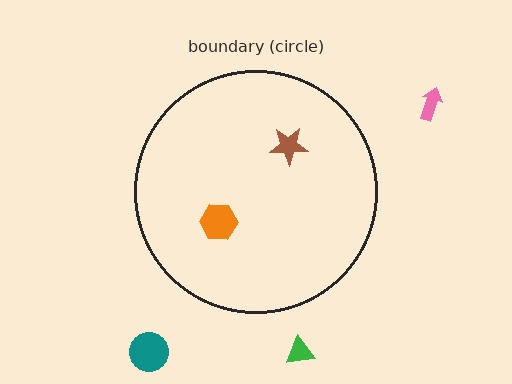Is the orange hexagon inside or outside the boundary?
Inside.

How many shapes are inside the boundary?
2 inside, 3 outside.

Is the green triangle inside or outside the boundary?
Outside.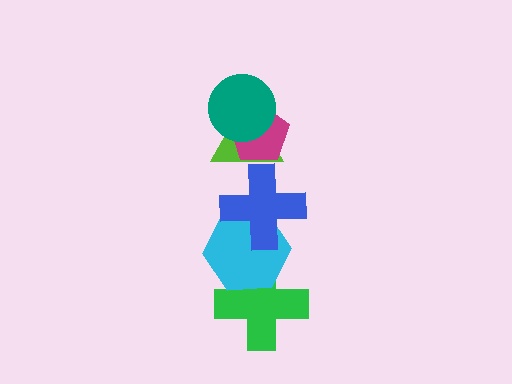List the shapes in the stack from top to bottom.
From top to bottom: the teal circle, the magenta pentagon, the lime triangle, the blue cross, the cyan hexagon, the green cross.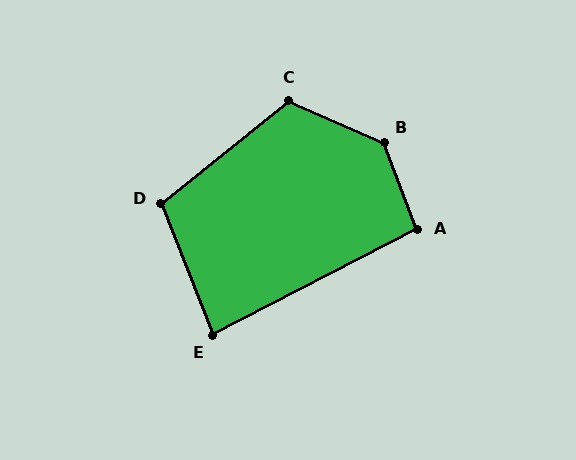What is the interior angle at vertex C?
Approximately 117 degrees (obtuse).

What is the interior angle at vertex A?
Approximately 96 degrees (obtuse).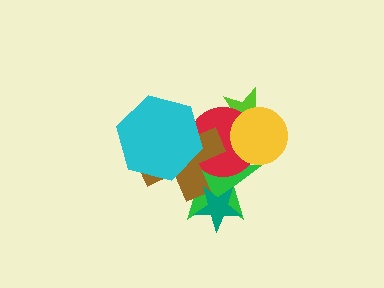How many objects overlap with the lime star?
2 objects overlap with the lime star.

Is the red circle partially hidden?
Yes, it is partially covered by another shape.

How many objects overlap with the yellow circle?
3 objects overlap with the yellow circle.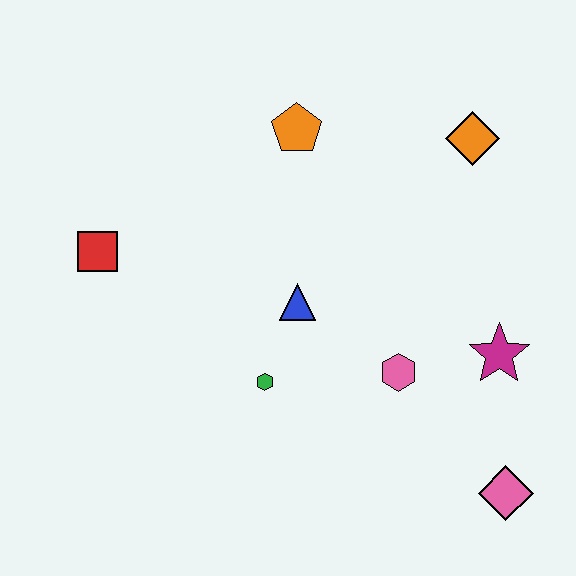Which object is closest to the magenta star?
The pink hexagon is closest to the magenta star.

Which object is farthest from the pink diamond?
The red square is farthest from the pink diamond.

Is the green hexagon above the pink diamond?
Yes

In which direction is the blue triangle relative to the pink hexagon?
The blue triangle is to the left of the pink hexagon.